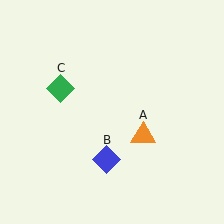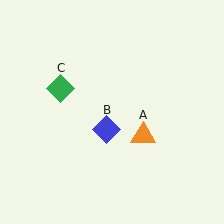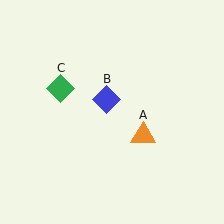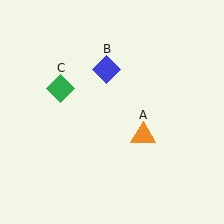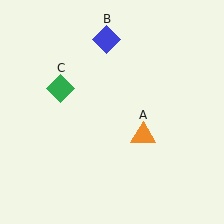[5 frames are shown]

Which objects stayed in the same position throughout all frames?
Orange triangle (object A) and green diamond (object C) remained stationary.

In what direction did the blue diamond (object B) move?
The blue diamond (object B) moved up.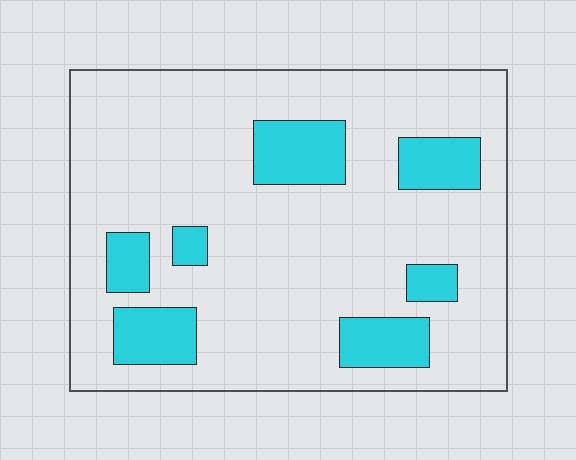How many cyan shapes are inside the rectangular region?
7.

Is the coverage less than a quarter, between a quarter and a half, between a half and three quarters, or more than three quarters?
Less than a quarter.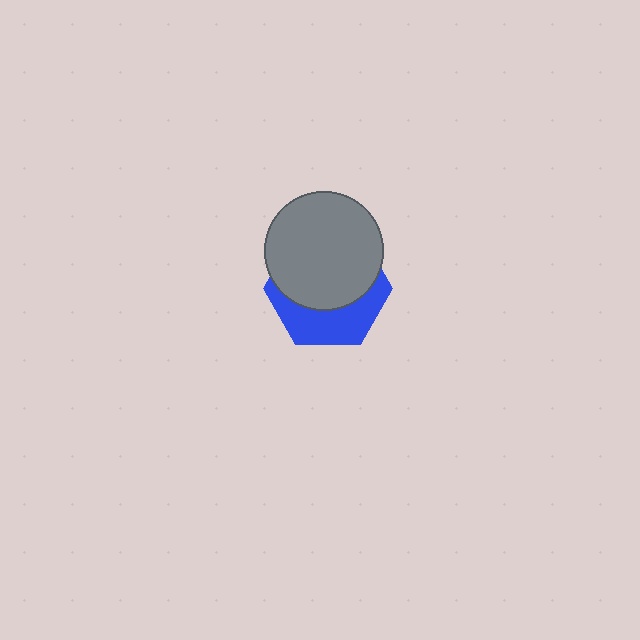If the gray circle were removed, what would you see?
You would see the complete blue hexagon.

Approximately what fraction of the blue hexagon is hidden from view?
Roughly 61% of the blue hexagon is hidden behind the gray circle.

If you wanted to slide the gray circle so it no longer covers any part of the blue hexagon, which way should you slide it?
Slide it up — that is the most direct way to separate the two shapes.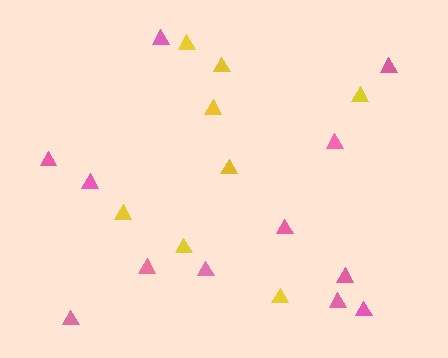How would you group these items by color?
There are 2 groups: one group of yellow triangles (8) and one group of pink triangles (12).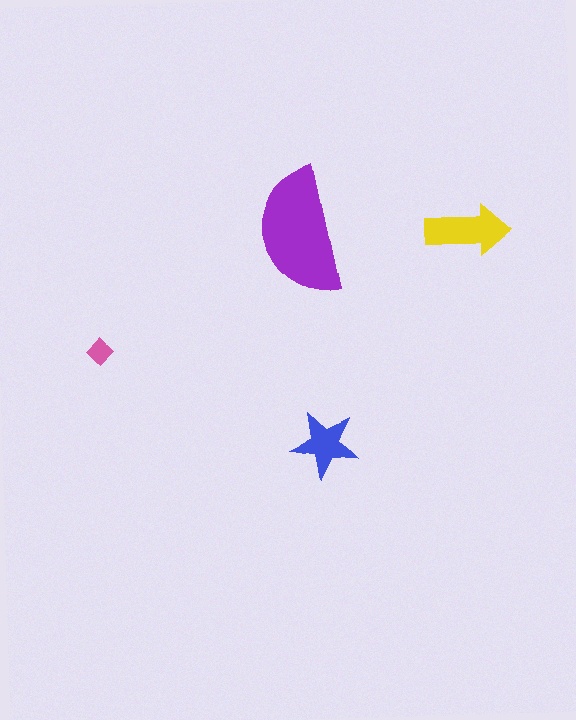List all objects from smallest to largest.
The pink diamond, the blue star, the yellow arrow, the purple semicircle.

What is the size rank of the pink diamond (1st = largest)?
4th.